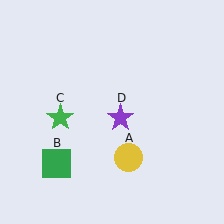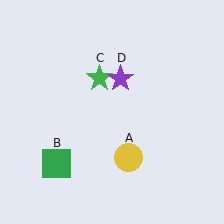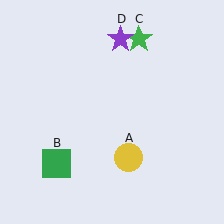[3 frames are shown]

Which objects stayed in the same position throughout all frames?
Yellow circle (object A) and green square (object B) remained stationary.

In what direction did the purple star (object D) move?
The purple star (object D) moved up.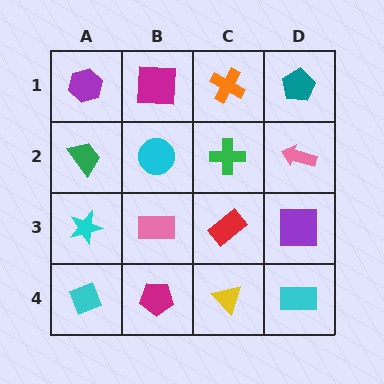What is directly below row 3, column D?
A cyan rectangle.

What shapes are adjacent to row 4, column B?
A pink rectangle (row 3, column B), a cyan diamond (row 4, column A), a yellow triangle (row 4, column C).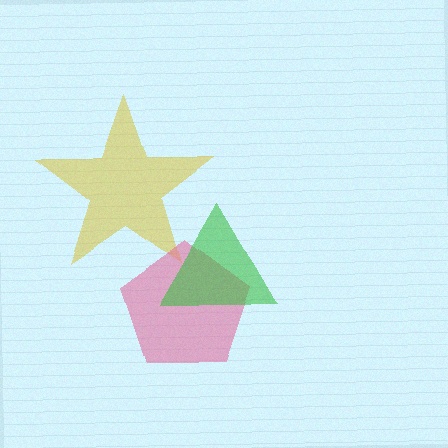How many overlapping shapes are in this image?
There are 3 overlapping shapes in the image.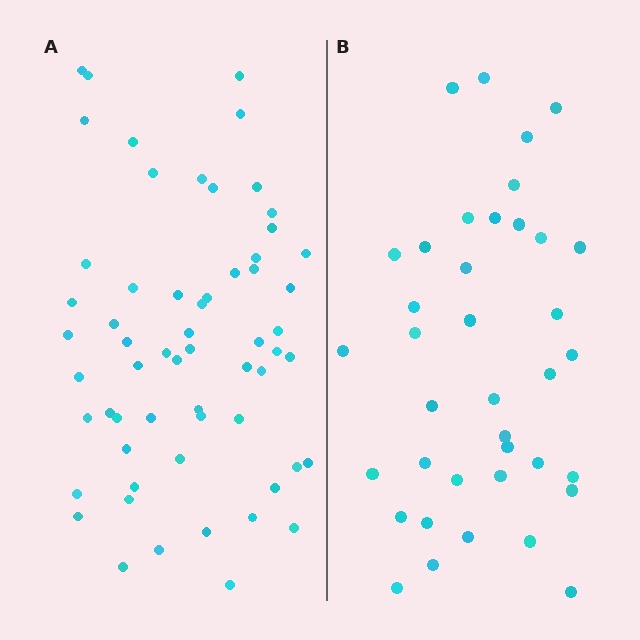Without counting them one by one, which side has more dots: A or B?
Region A (the left region) has more dots.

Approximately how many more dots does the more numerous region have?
Region A has approximately 20 more dots than region B.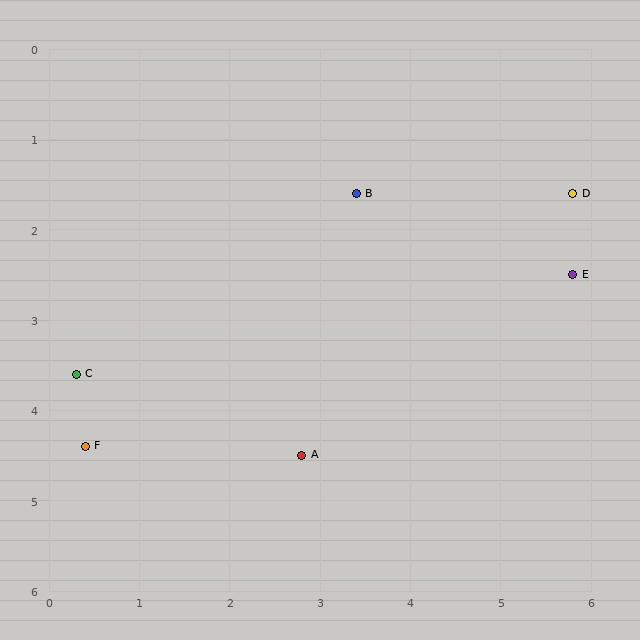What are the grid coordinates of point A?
Point A is at approximately (2.8, 4.5).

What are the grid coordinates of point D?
Point D is at approximately (5.8, 1.6).